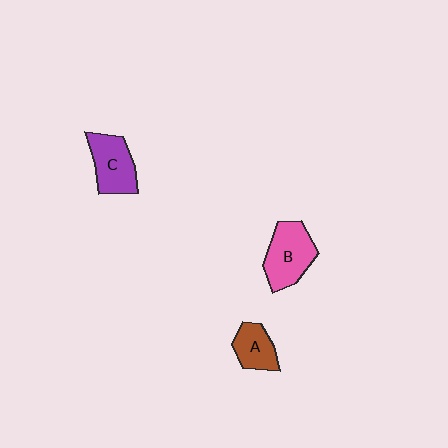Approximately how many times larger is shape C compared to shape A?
Approximately 1.4 times.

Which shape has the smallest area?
Shape A (brown).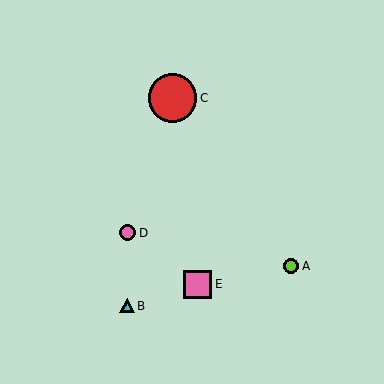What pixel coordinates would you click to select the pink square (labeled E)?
Click at (198, 284) to select the pink square E.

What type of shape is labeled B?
Shape B is a cyan triangle.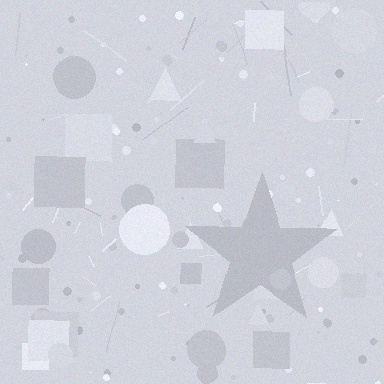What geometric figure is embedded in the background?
A star is embedded in the background.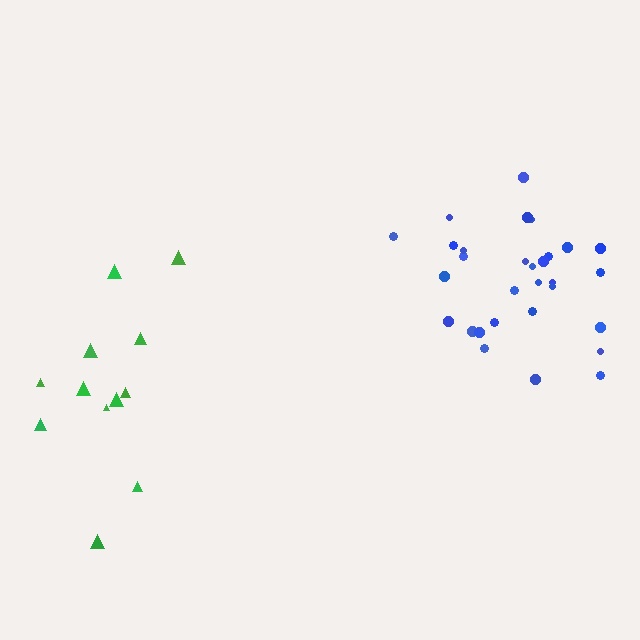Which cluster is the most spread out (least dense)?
Green.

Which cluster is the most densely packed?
Blue.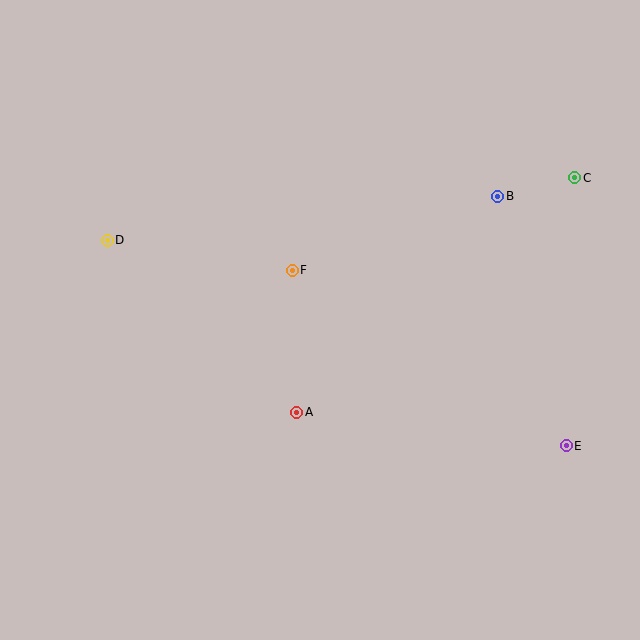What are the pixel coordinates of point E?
Point E is at (566, 446).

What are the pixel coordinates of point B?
Point B is at (498, 196).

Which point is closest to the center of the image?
Point F at (292, 270) is closest to the center.